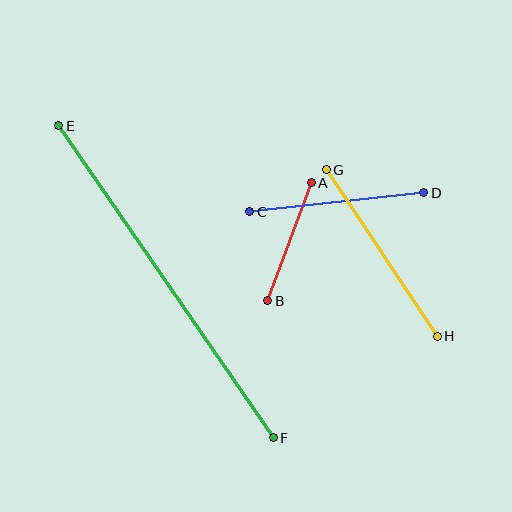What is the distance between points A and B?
The distance is approximately 126 pixels.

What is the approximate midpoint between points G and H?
The midpoint is at approximately (382, 253) pixels.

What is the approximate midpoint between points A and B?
The midpoint is at approximately (290, 242) pixels.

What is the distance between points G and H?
The distance is approximately 200 pixels.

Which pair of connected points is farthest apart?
Points E and F are farthest apart.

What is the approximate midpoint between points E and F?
The midpoint is at approximately (166, 282) pixels.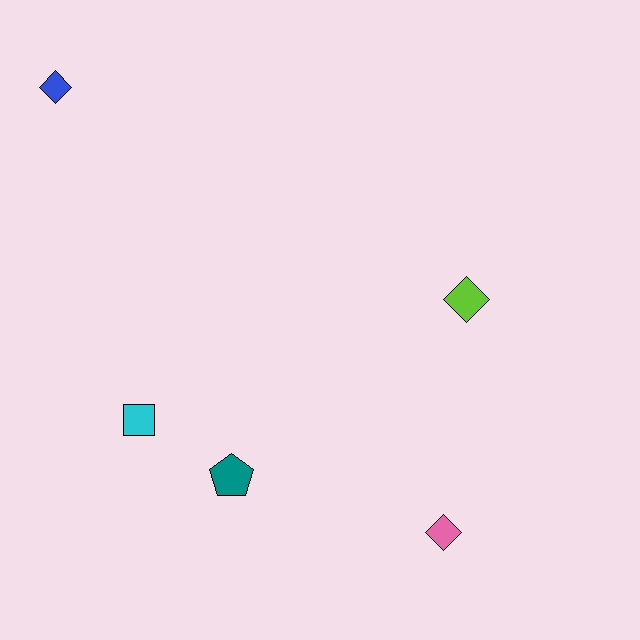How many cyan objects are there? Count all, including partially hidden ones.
There is 1 cyan object.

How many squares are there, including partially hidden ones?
There is 1 square.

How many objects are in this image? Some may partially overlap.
There are 5 objects.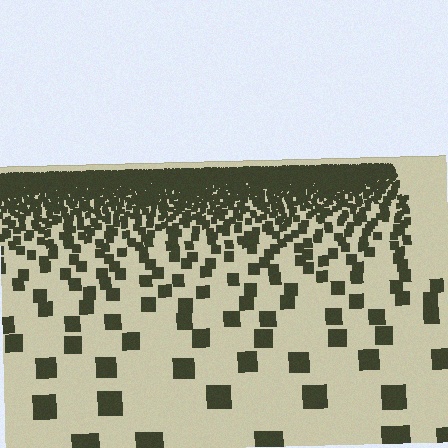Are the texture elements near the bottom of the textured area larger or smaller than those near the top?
Larger. Near the bottom, elements are closer to the viewer and appear at a bigger on-screen size.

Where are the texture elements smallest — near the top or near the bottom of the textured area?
Near the top.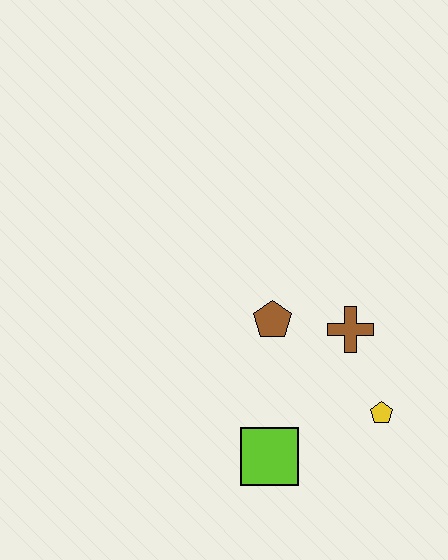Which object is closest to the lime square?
The yellow pentagon is closest to the lime square.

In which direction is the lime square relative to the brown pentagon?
The lime square is below the brown pentagon.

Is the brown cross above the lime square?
Yes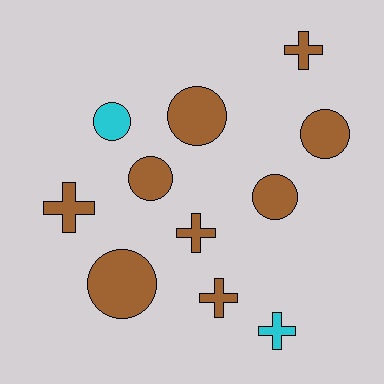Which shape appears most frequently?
Circle, with 6 objects.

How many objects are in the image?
There are 11 objects.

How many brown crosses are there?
There are 4 brown crosses.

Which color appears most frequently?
Brown, with 9 objects.